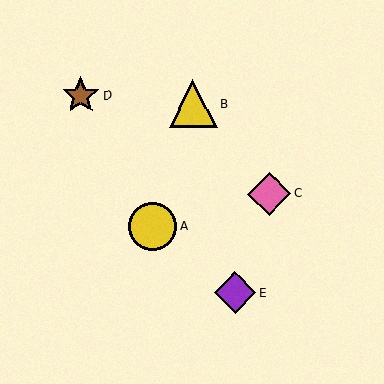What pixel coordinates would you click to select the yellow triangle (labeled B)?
Click at (193, 104) to select the yellow triangle B.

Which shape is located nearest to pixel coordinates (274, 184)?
The pink diamond (labeled C) at (269, 194) is nearest to that location.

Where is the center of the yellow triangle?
The center of the yellow triangle is at (193, 104).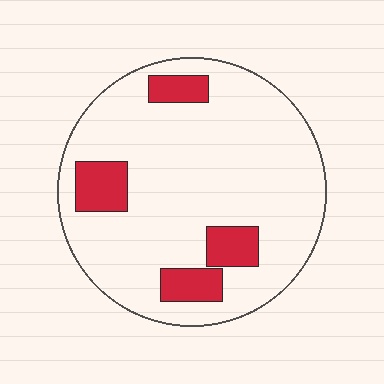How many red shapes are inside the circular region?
4.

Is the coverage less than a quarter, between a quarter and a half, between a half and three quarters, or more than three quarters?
Less than a quarter.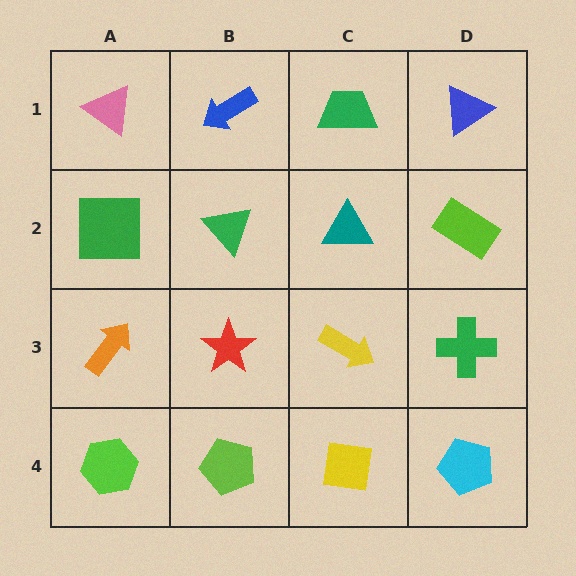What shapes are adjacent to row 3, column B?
A green triangle (row 2, column B), a lime pentagon (row 4, column B), an orange arrow (row 3, column A), a yellow arrow (row 3, column C).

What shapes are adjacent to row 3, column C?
A teal triangle (row 2, column C), a yellow square (row 4, column C), a red star (row 3, column B), a green cross (row 3, column D).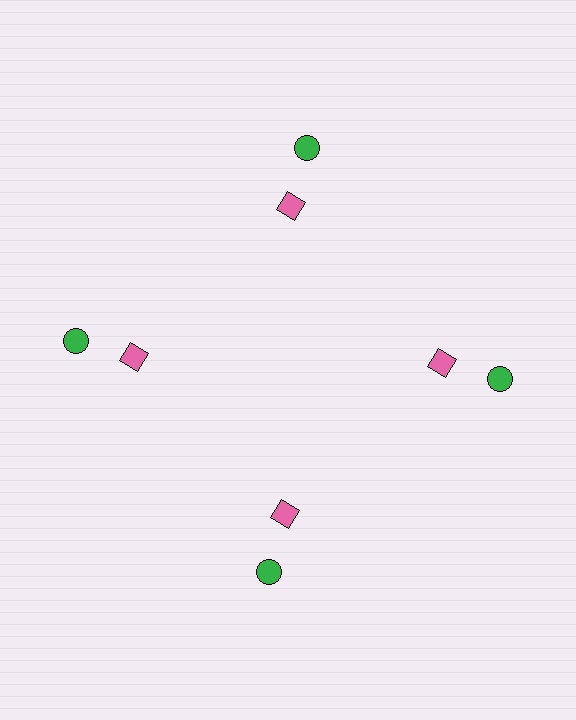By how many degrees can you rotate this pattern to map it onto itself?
The pattern maps onto itself every 90 degrees of rotation.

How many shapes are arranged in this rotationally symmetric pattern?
There are 8 shapes, arranged in 4 groups of 2.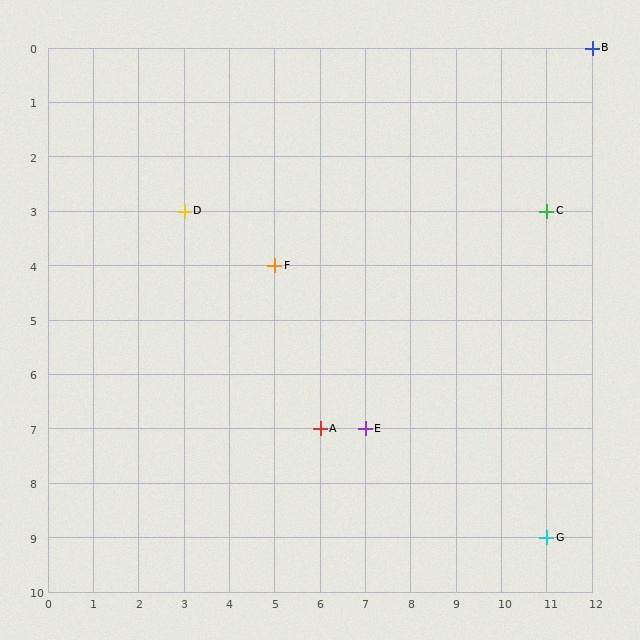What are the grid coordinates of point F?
Point F is at grid coordinates (5, 4).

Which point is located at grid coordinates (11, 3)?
Point C is at (11, 3).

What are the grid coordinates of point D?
Point D is at grid coordinates (3, 3).